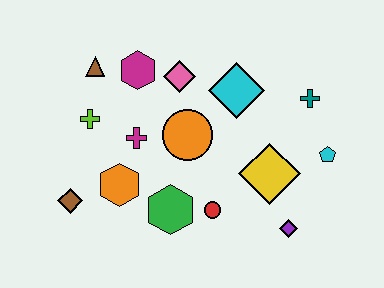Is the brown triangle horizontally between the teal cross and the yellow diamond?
No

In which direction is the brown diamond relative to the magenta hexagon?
The brown diamond is below the magenta hexagon.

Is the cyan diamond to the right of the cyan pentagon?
No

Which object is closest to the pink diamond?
The magenta hexagon is closest to the pink diamond.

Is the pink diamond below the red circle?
No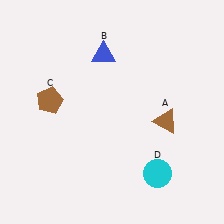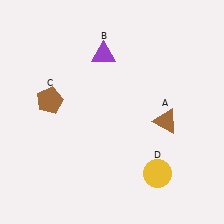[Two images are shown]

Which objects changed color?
B changed from blue to purple. D changed from cyan to yellow.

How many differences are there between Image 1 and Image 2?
There are 2 differences between the two images.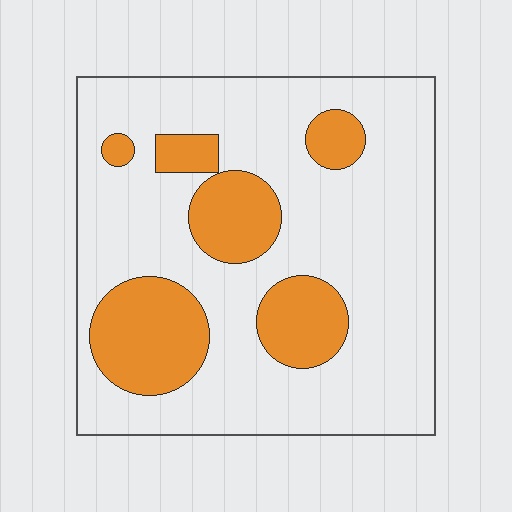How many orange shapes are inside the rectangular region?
6.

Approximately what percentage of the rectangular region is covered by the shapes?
Approximately 25%.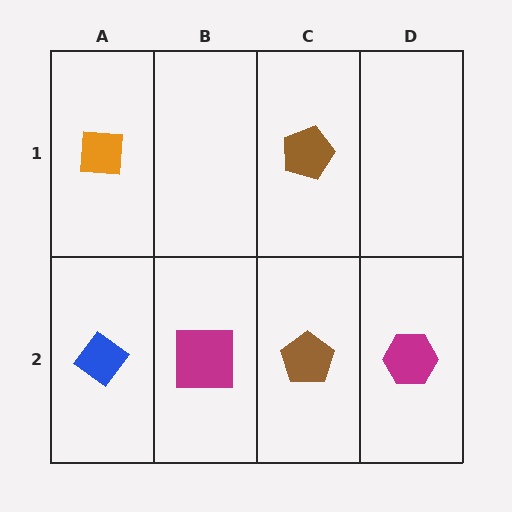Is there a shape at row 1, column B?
No, that cell is empty.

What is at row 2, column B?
A magenta square.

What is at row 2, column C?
A brown pentagon.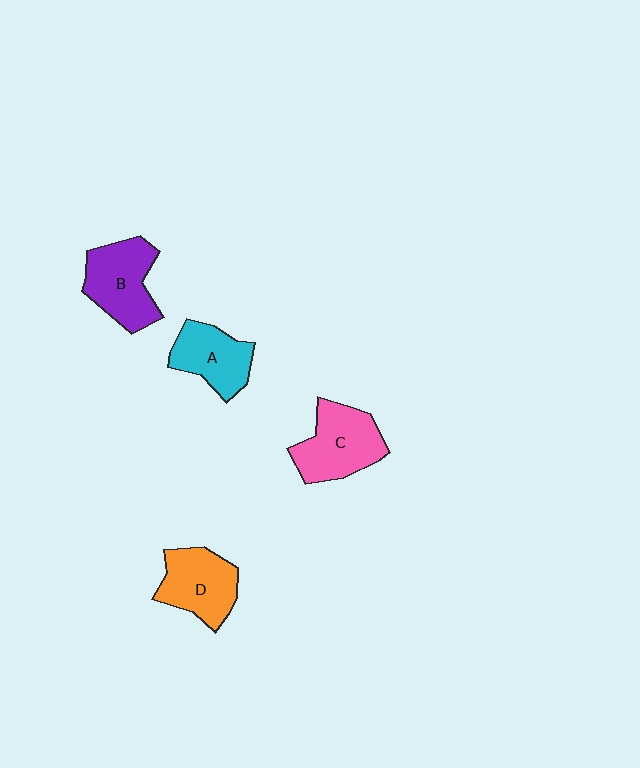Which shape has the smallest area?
Shape A (cyan).